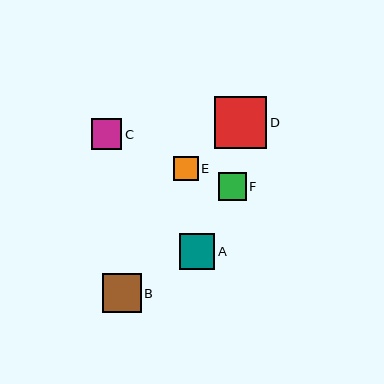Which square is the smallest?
Square E is the smallest with a size of approximately 24 pixels.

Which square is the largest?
Square D is the largest with a size of approximately 52 pixels.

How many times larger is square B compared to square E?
Square B is approximately 1.6 times the size of square E.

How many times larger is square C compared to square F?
Square C is approximately 1.1 times the size of square F.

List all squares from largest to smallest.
From largest to smallest: D, B, A, C, F, E.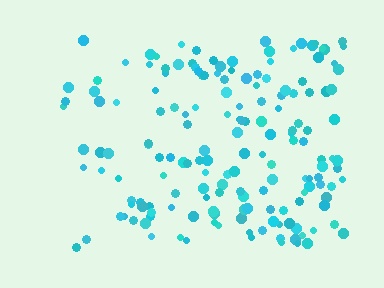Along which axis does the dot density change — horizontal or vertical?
Horizontal.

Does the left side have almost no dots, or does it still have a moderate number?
Still a moderate number, just noticeably fewer than the right.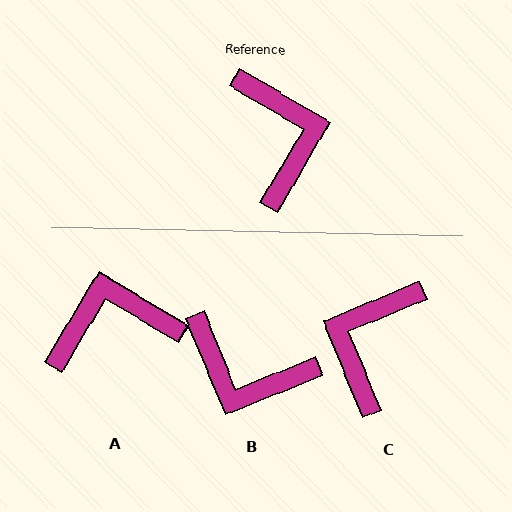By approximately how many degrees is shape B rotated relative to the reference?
Approximately 127 degrees clockwise.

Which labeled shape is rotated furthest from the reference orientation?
C, about 143 degrees away.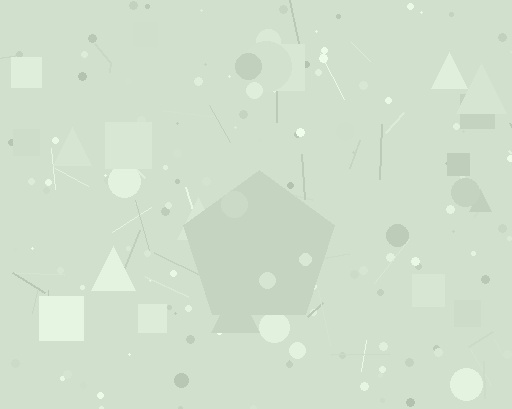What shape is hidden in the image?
A pentagon is hidden in the image.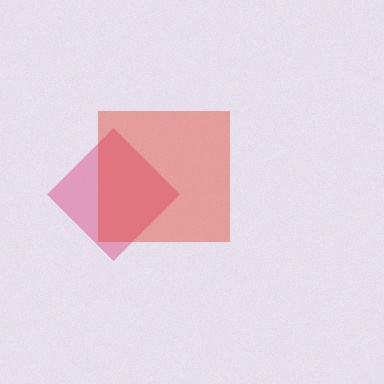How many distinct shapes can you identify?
There are 2 distinct shapes: a pink diamond, a red square.